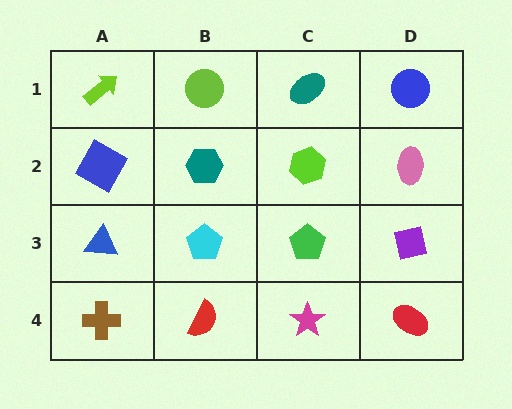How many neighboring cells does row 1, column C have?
3.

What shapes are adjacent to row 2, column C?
A teal ellipse (row 1, column C), a green pentagon (row 3, column C), a teal hexagon (row 2, column B), a pink ellipse (row 2, column D).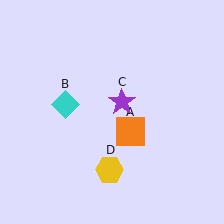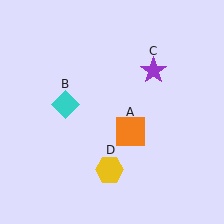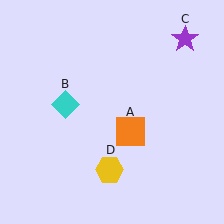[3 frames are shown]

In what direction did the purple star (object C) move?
The purple star (object C) moved up and to the right.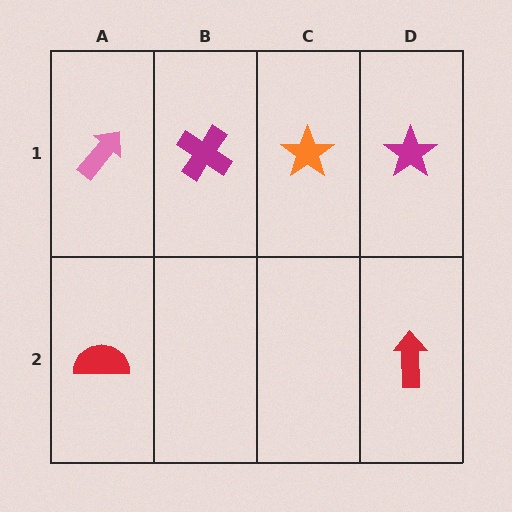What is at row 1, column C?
An orange star.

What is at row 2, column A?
A red semicircle.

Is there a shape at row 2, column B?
No, that cell is empty.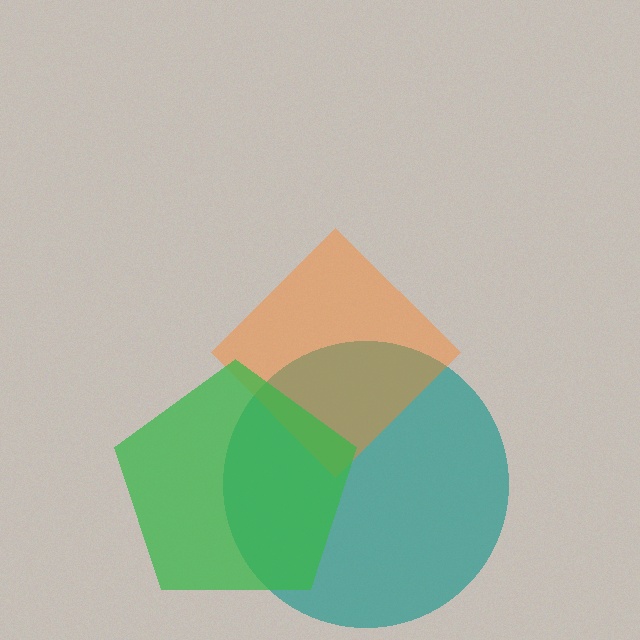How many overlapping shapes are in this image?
There are 3 overlapping shapes in the image.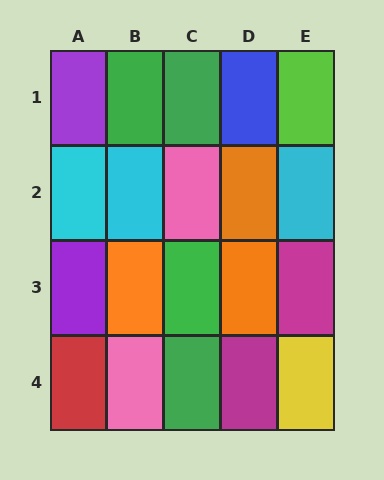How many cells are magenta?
2 cells are magenta.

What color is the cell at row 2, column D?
Orange.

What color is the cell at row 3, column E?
Magenta.